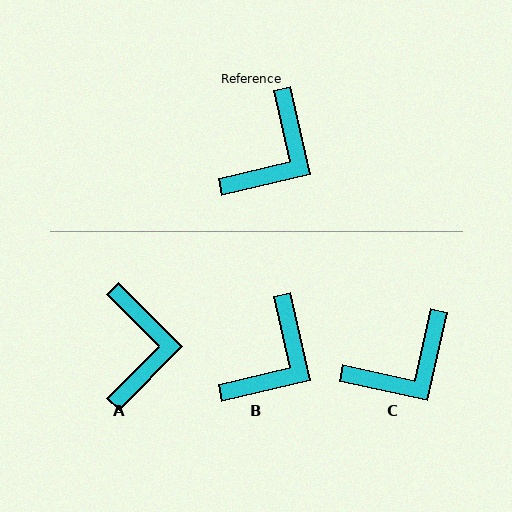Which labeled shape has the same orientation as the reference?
B.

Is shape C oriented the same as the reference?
No, it is off by about 26 degrees.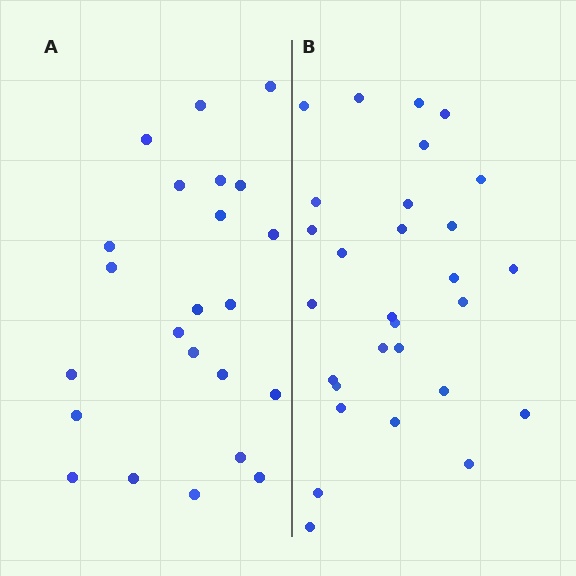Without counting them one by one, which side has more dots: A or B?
Region B (the right region) has more dots.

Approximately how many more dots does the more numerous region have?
Region B has about 6 more dots than region A.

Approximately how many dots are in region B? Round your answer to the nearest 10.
About 30 dots. (The exact count is 29, which rounds to 30.)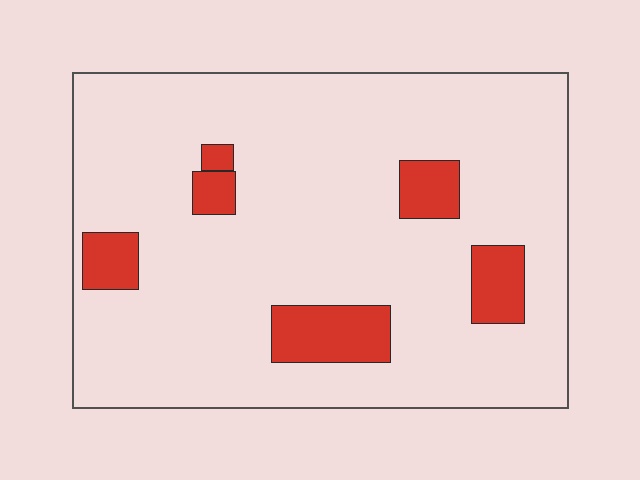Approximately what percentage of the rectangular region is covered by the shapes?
Approximately 15%.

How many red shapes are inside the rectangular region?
6.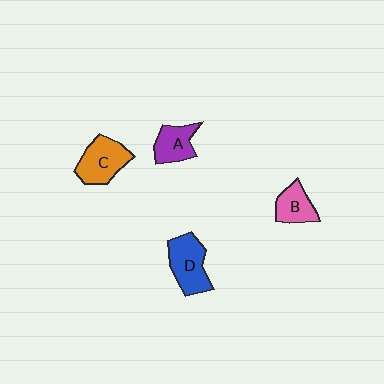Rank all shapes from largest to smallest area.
From largest to smallest: D (blue), C (orange), A (purple), B (pink).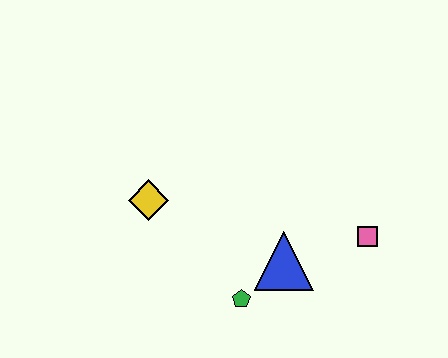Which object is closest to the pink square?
The blue triangle is closest to the pink square.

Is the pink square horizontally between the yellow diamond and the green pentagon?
No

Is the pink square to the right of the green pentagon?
Yes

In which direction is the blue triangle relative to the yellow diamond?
The blue triangle is to the right of the yellow diamond.